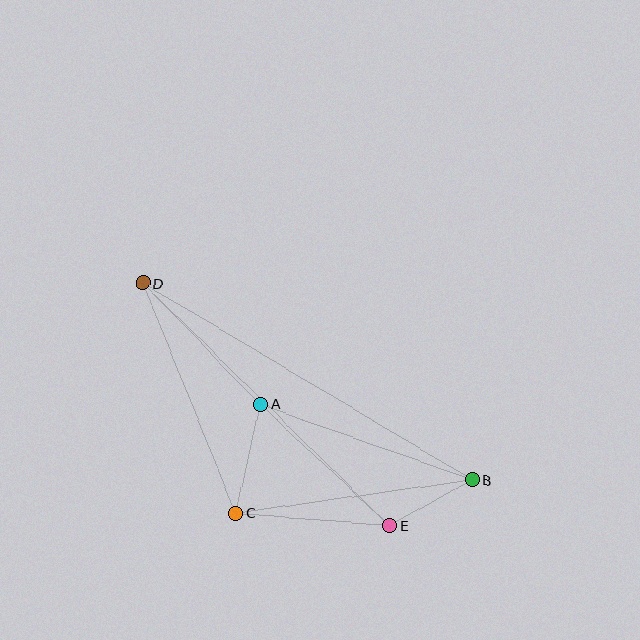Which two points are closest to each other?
Points B and E are closest to each other.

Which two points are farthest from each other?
Points B and D are farthest from each other.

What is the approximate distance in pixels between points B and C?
The distance between B and C is approximately 238 pixels.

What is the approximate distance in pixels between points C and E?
The distance between C and E is approximately 154 pixels.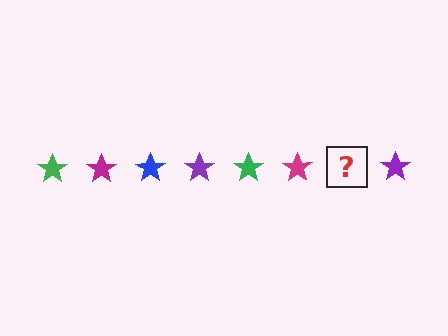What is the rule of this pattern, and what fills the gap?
The rule is that the pattern cycles through green, magenta, blue, purple stars. The gap should be filled with a blue star.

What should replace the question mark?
The question mark should be replaced with a blue star.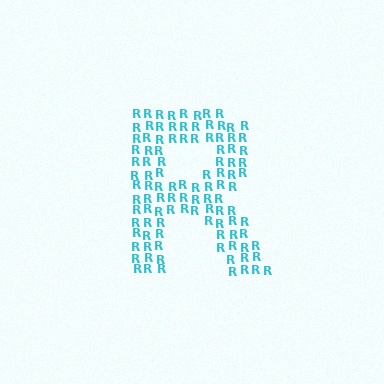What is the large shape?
The large shape is the letter R.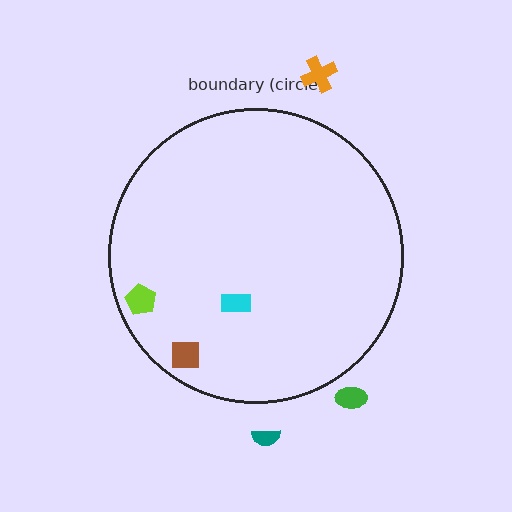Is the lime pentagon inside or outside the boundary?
Inside.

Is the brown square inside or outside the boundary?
Inside.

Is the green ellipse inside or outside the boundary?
Outside.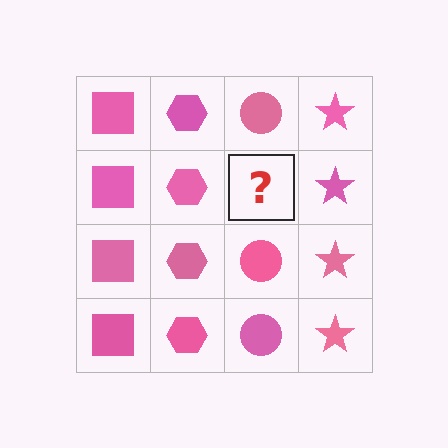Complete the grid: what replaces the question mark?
The question mark should be replaced with a pink circle.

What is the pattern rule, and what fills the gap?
The rule is that each column has a consistent shape. The gap should be filled with a pink circle.